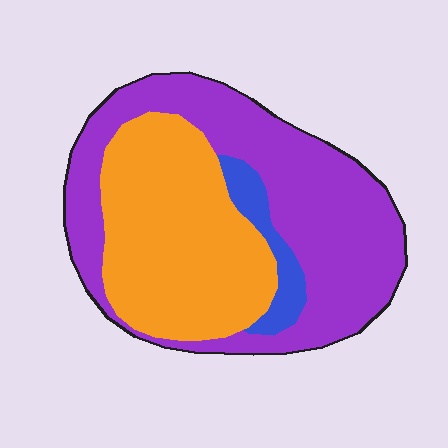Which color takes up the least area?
Blue, at roughly 5%.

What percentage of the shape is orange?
Orange takes up about two fifths (2/5) of the shape.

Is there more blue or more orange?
Orange.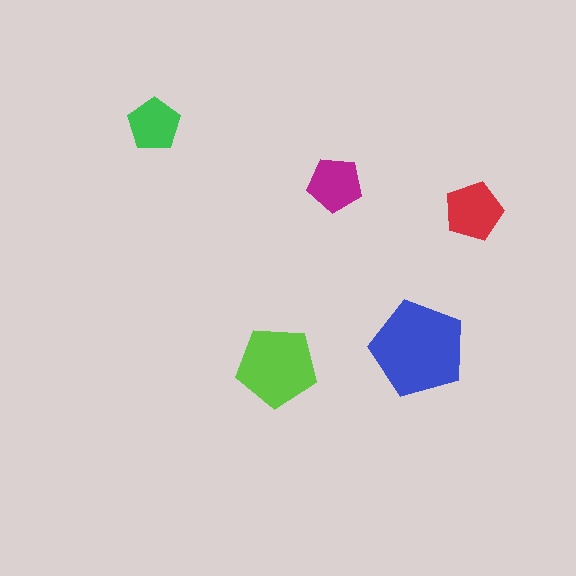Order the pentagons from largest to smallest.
the blue one, the lime one, the red one, the magenta one, the green one.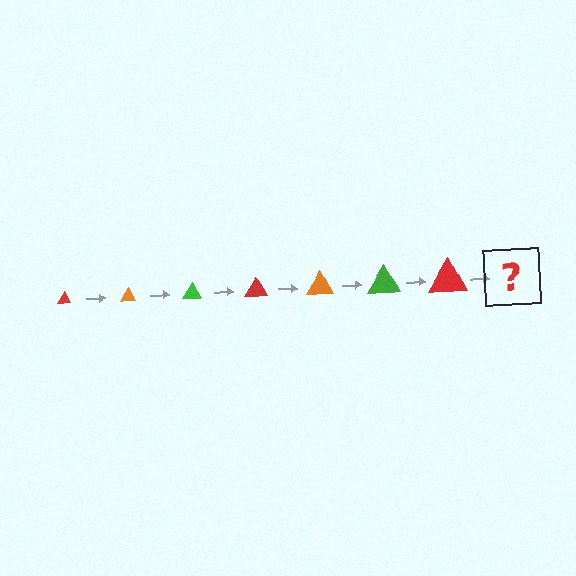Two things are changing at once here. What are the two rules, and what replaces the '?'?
The two rules are that the triangle grows larger each step and the color cycles through red, orange, and green. The '?' should be an orange triangle, larger than the previous one.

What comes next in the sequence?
The next element should be an orange triangle, larger than the previous one.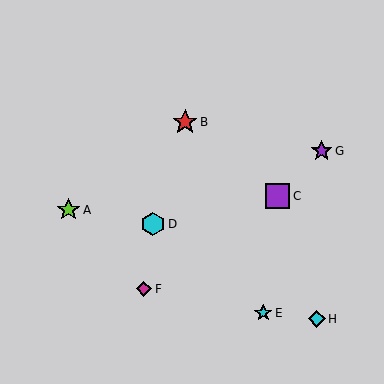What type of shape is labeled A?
Shape A is a lime star.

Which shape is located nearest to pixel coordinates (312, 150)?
The purple star (labeled G) at (322, 151) is nearest to that location.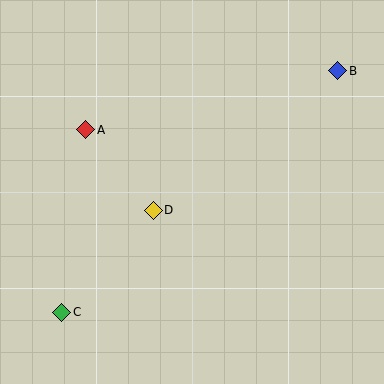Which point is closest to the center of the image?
Point D at (153, 210) is closest to the center.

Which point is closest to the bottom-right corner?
Point D is closest to the bottom-right corner.